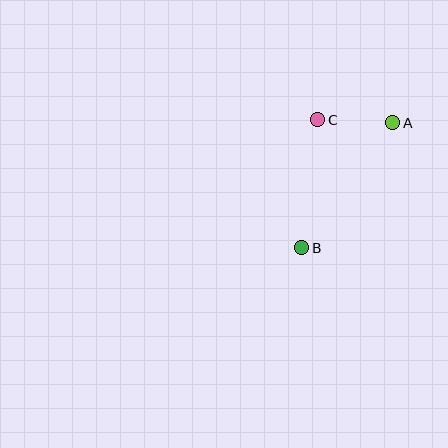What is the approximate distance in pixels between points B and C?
The distance between B and C is approximately 129 pixels.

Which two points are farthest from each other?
Points A and B are farthest from each other.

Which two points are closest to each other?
Points A and C are closest to each other.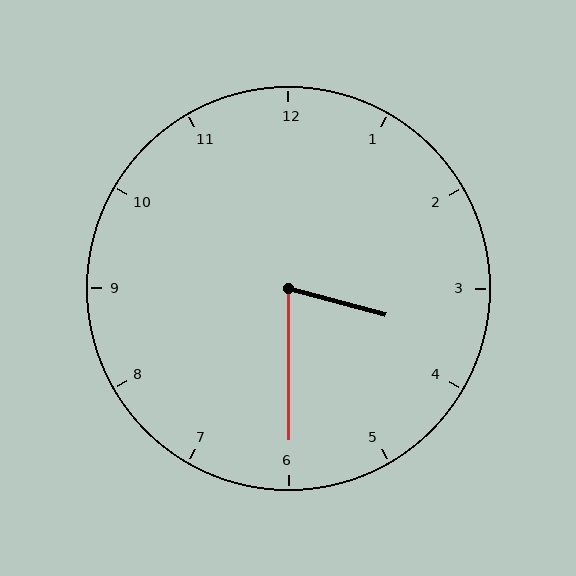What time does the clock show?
3:30.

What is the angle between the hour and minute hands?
Approximately 75 degrees.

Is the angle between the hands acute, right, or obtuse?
It is acute.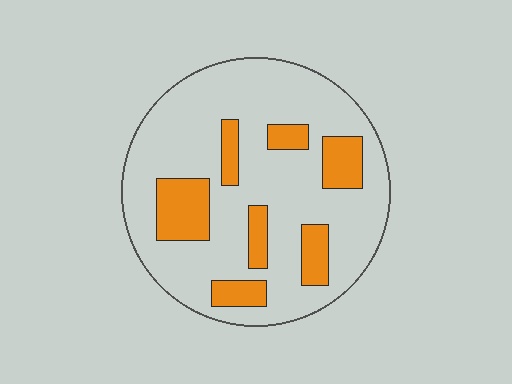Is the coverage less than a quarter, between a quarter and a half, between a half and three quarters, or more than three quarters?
Less than a quarter.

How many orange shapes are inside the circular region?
7.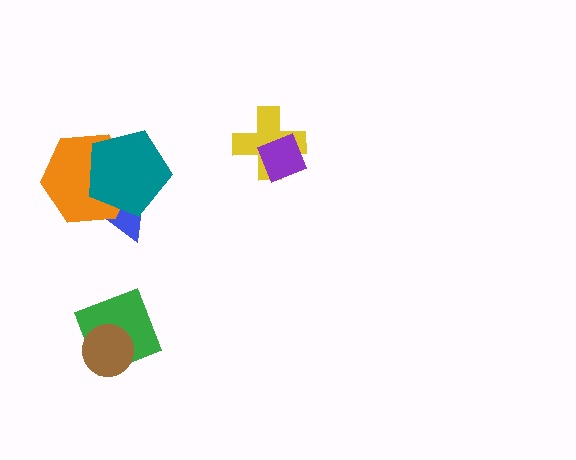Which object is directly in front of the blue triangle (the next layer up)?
The orange hexagon is directly in front of the blue triangle.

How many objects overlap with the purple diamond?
1 object overlaps with the purple diamond.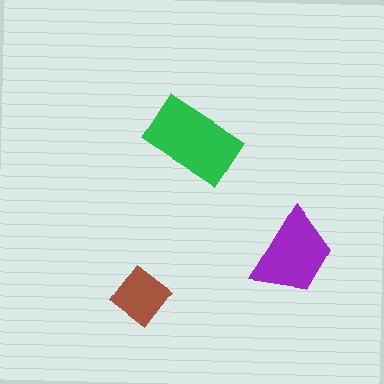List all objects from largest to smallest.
The green rectangle, the purple trapezoid, the brown diamond.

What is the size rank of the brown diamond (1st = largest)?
3rd.